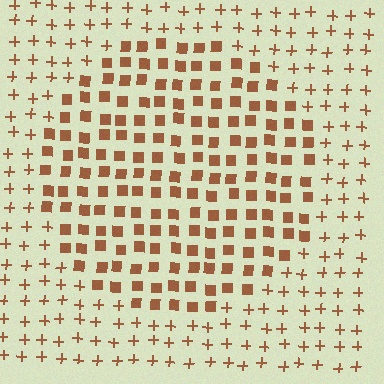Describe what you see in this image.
The image is filled with small brown elements arranged in a uniform grid. A circle-shaped region contains squares, while the surrounding area contains plus signs. The boundary is defined purely by the change in element shape.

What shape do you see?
I see a circle.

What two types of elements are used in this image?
The image uses squares inside the circle region and plus signs outside it.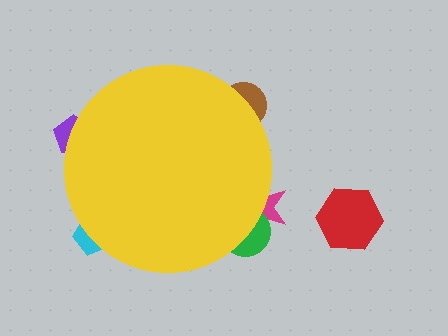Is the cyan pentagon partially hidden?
Yes, the cyan pentagon is partially hidden behind the yellow circle.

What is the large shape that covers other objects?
A yellow circle.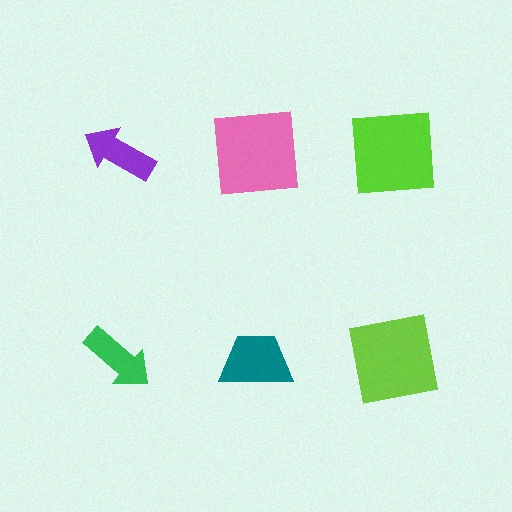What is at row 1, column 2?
A pink square.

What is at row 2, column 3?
A lime square.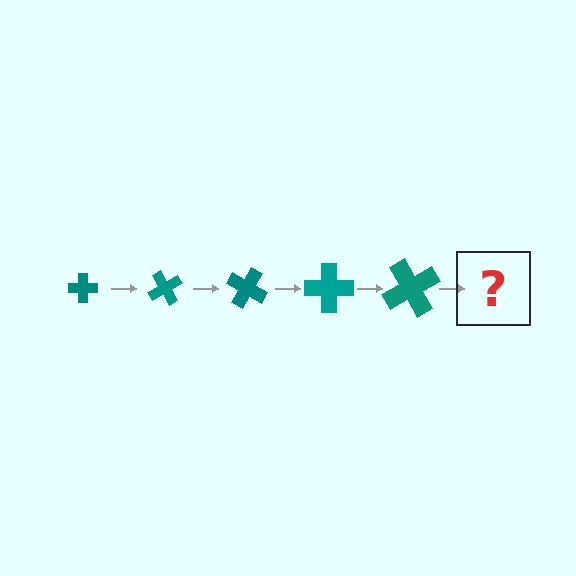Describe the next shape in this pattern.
It should be a cross, larger than the previous one and rotated 300 degrees from the start.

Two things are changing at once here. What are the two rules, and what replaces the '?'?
The two rules are that the cross grows larger each step and it rotates 60 degrees each step. The '?' should be a cross, larger than the previous one and rotated 300 degrees from the start.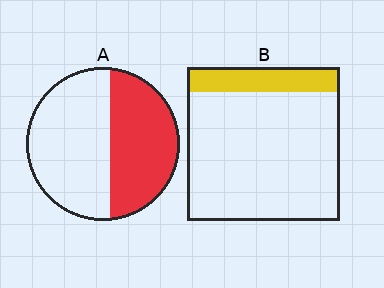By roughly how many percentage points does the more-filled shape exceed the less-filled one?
By roughly 30 percentage points (A over B).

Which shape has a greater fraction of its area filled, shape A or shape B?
Shape A.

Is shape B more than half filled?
No.